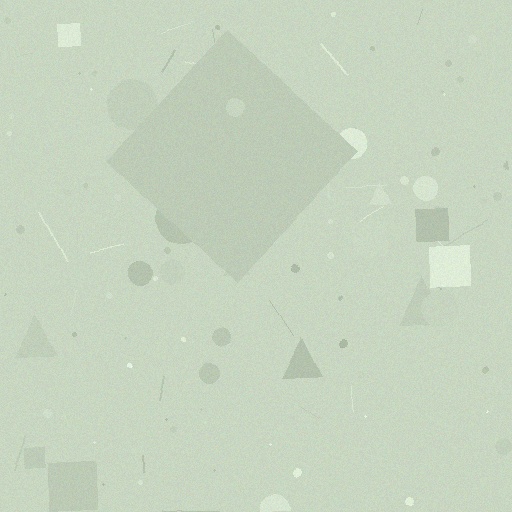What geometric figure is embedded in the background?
A diamond is embedded in the background.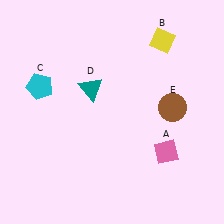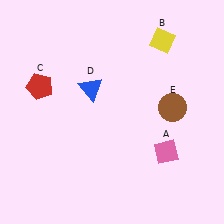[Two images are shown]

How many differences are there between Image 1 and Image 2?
There are 2 differences between the two images.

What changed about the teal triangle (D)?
In Image 1, D is teal. In Image 2, it changed to blue.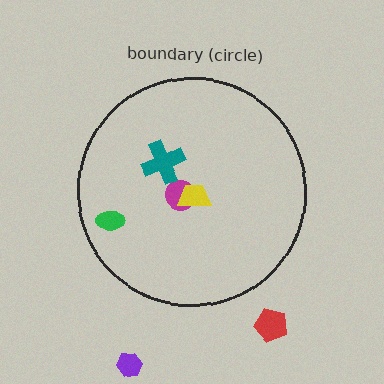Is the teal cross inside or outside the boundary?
Inside.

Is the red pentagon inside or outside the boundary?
Outside.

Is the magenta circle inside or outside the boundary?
Inside.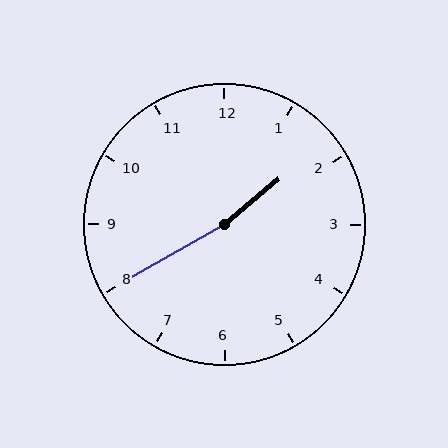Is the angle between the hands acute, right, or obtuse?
It is obtuse.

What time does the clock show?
1:40.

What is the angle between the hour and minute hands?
Approximately 170 degrees.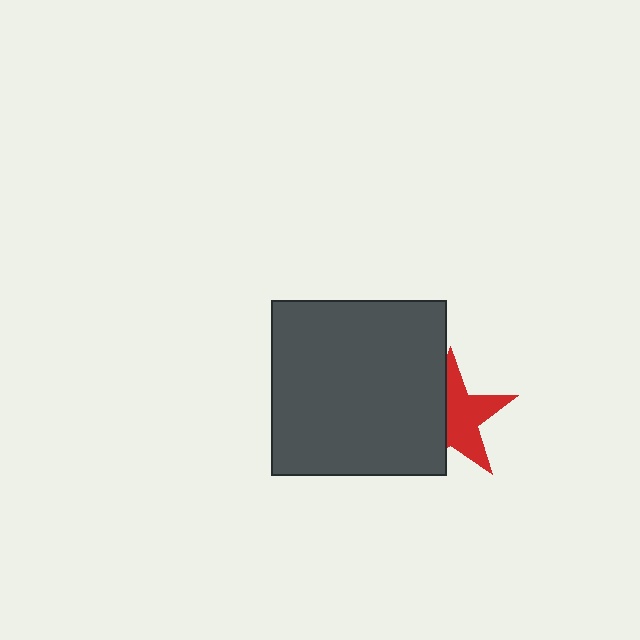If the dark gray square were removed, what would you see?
You would see the complete red star.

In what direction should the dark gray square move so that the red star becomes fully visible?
The dark gray square should move left. That is the shortest direction to clear the overlap and leave the red star fully visible.